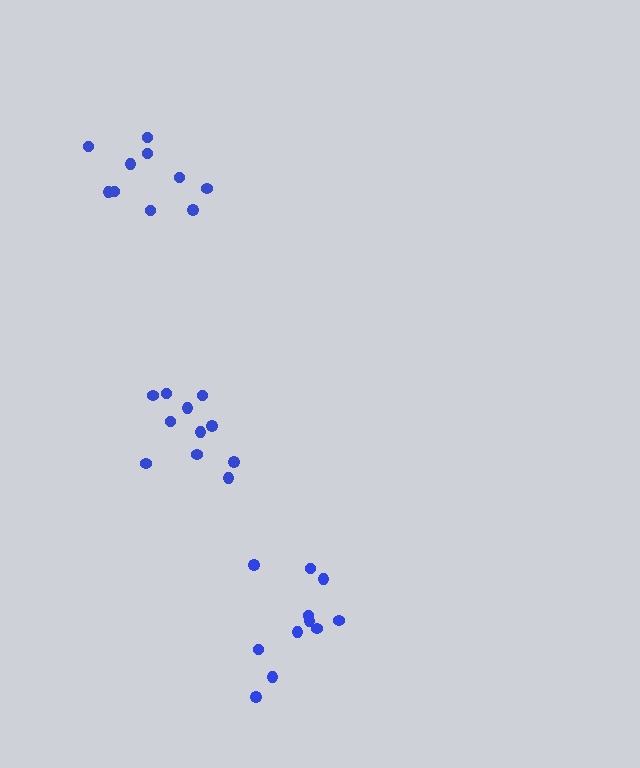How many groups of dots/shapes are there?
There are 3 groups.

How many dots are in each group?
Group 1: 10 dots, Group 2: 11 dots, Group 3: 11 dots (32 total).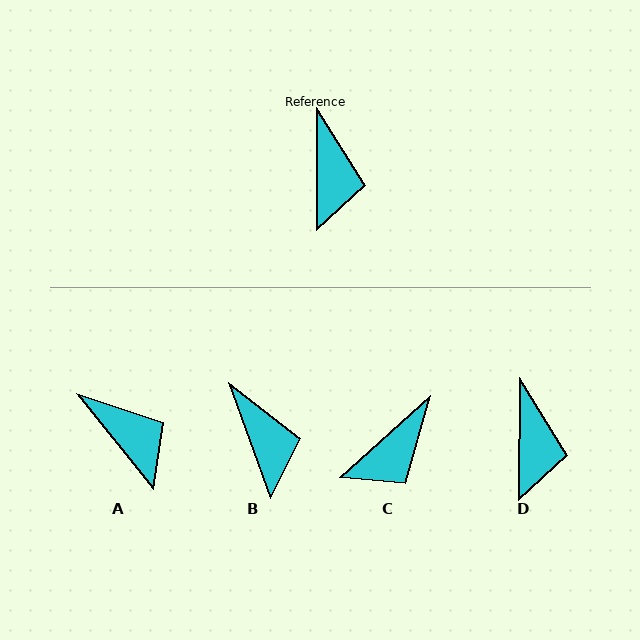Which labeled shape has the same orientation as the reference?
D.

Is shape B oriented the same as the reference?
No, it is off by about 20 degrees.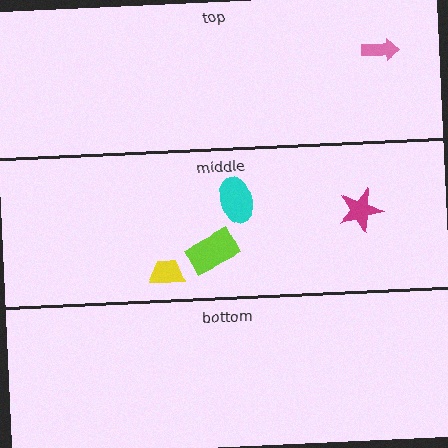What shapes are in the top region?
The pink arrow.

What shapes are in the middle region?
The cyan ellipse, the magenta star, the yellow trapezoid, the lime rectangle.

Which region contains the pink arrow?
The top region.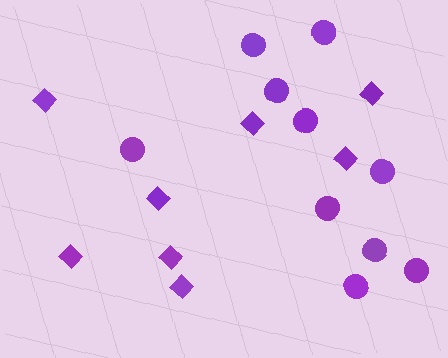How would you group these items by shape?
There are 2 groups: one group of circles (10) and one group of diamonds (8).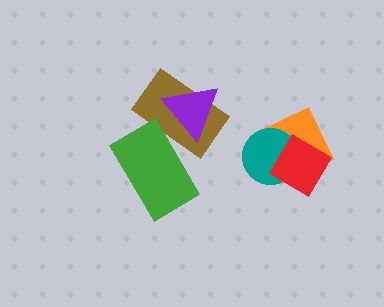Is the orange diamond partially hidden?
Yes, it is partially covered by another shape.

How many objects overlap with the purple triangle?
1 object overlaps with the purple triangle.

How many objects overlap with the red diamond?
2 objects overlap with the red diamond.